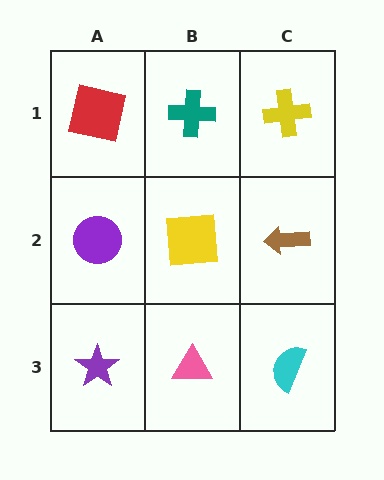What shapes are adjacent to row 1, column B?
A yellow square (row 2, column B), a red square (row 1, column A), a yellow cross (row 1, column C).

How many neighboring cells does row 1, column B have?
3.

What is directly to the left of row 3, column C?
A pink triangle.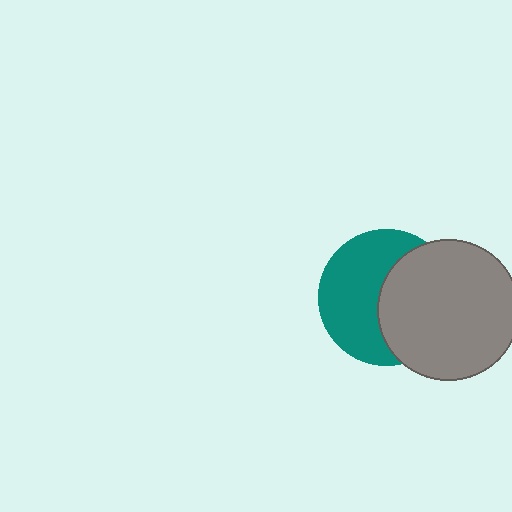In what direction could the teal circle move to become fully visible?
The teal circle could move left. That would shift it out from behind the gray circle entirely.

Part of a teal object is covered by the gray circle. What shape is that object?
It is a circle.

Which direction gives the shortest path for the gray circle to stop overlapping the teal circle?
Moving right gives the shortest separation.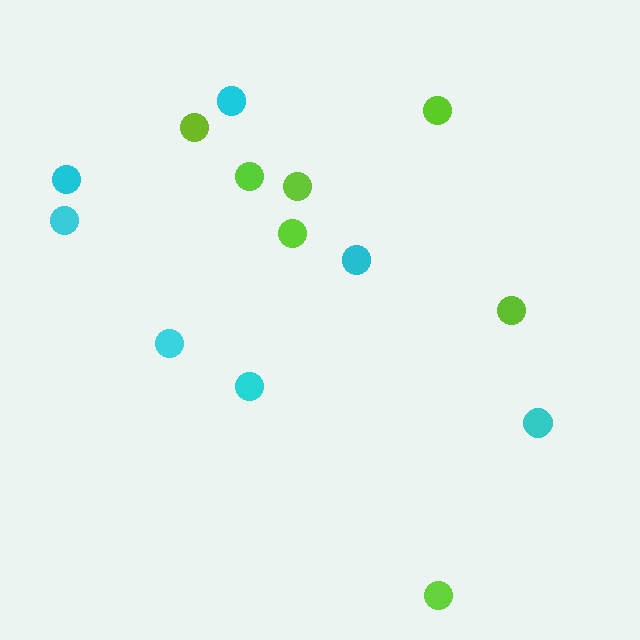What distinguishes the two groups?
There are 2 groups: one group of lime circles (7) and one group of cyan circles (7).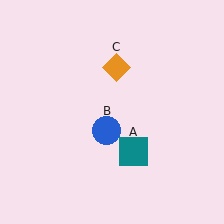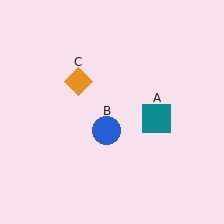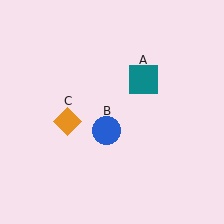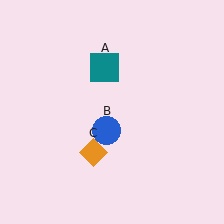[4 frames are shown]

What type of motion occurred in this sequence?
The teal square (object A), orange diamond (object C) rotated counterclockwise around the center of the scene.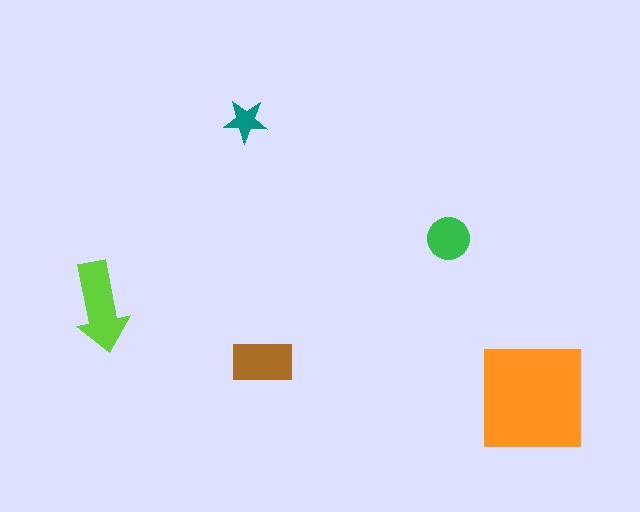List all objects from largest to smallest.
The orange square, the lime arrow, the brown rectangle, the green circle, the teal star.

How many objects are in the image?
There are 5 objects in the image.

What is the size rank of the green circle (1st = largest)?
4th.